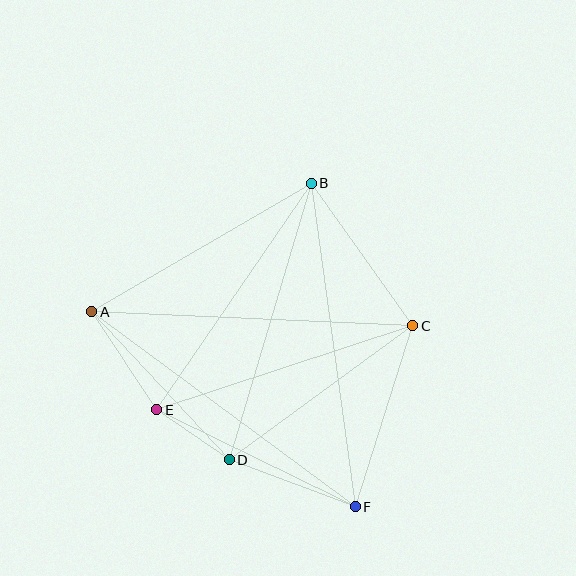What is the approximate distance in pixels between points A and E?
The distance between A and E is approximately 117 pixels.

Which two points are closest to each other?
Points D and E are closest to each other.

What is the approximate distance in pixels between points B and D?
The distance between B and D is approximately 288 pixels.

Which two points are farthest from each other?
Points A and F are farthest from each other.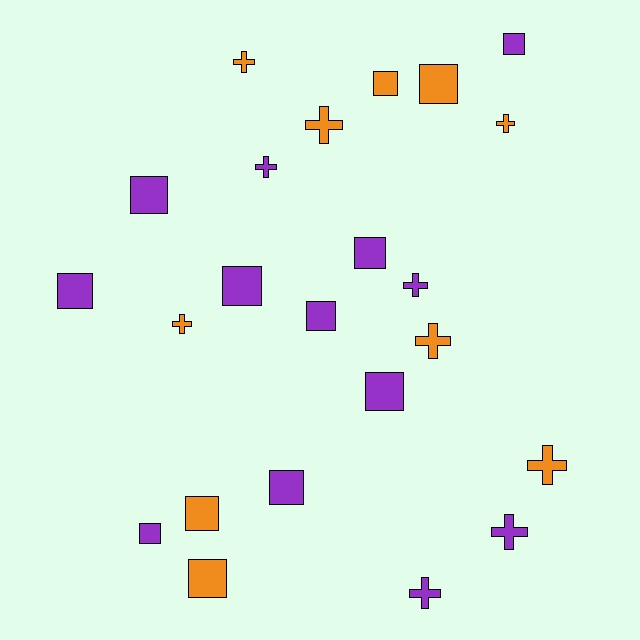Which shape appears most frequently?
Square, with 13 objects.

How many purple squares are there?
There are 9 purple squares.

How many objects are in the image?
There are 23 objects.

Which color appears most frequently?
Purple, with 13 objects.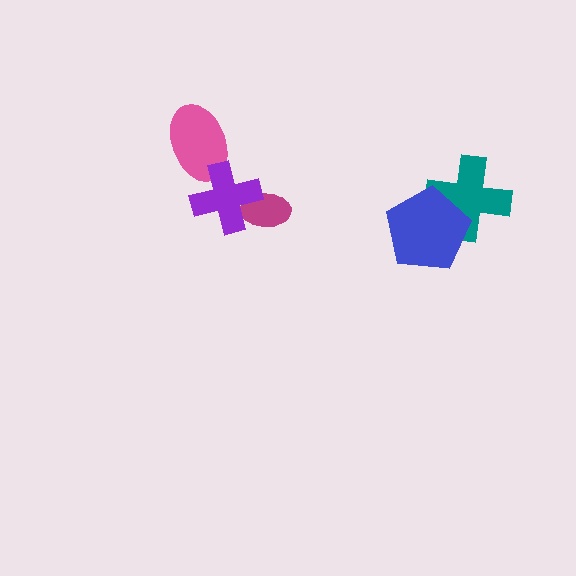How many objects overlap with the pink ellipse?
1 object overlaps with the pink ellipse.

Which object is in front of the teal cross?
The blue pentagon is in front of the teal cross.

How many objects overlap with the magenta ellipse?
1 object overlaps with the magenta ellipse.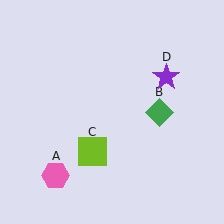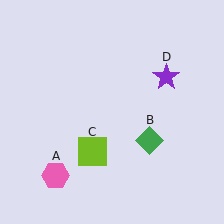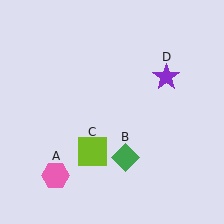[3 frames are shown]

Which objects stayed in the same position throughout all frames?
Pink hexagon (object A) and lime square (object C) and purple star (object D) remained stationary.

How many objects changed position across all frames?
1 object changed position: green diamond (object B).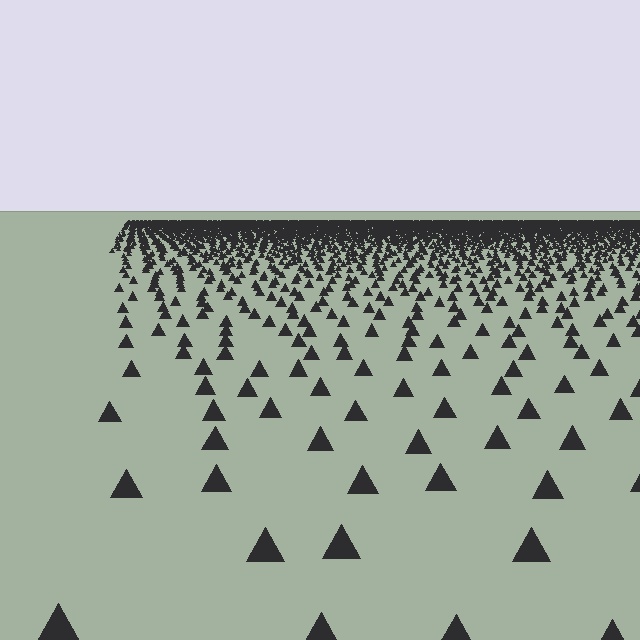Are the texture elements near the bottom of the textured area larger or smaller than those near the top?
Larger. Near the bottom, elements are closer to the viewer and appear at a bigger on-screen size.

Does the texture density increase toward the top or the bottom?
Density increases toward the top.